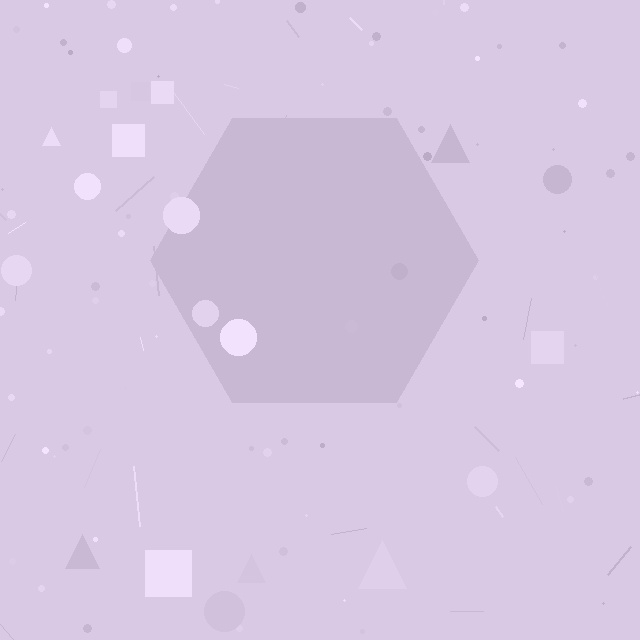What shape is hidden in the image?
A hexagon is hidden in the image.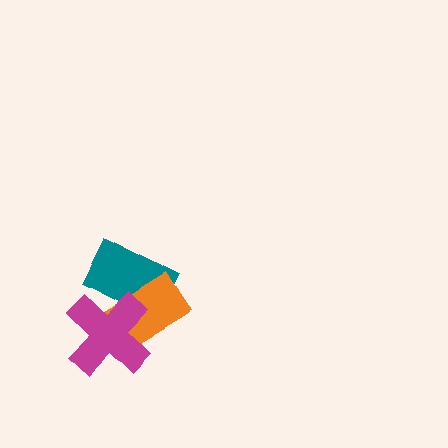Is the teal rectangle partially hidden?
Yes, it is partially covered by another shape.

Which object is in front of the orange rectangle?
The magenta cross is in front of the orange rectangle.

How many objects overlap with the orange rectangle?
2 objects overlap with the orange rectangle.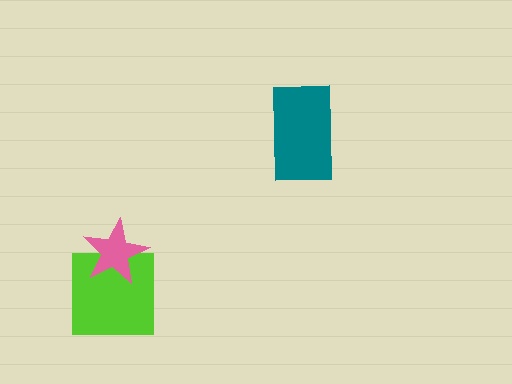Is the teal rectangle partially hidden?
No, no other shape covers it.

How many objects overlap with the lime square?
1 object overlaps with the lime square.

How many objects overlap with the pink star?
1 object overlaps with the pink star.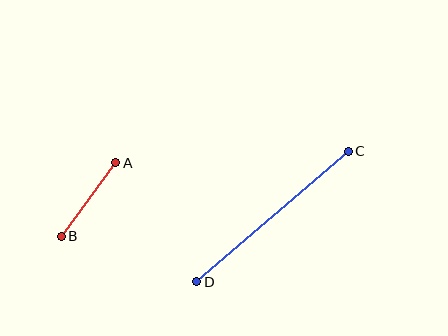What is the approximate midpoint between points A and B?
The midpoint is at approximately (89, 200) pixels.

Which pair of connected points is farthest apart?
Points C and D are farthest apart.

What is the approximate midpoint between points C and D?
The midpoint is at approximately (273, 217) pixels.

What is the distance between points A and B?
The distance is approximately 92 pixels.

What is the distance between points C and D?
The distance is approximately 200 pixels.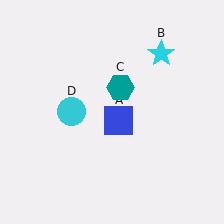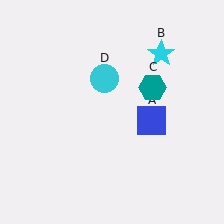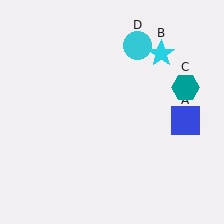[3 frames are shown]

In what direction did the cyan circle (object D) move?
The cyan circle (object D) moved up and to the right.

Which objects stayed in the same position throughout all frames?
Cyan star (object B) remained stationary.